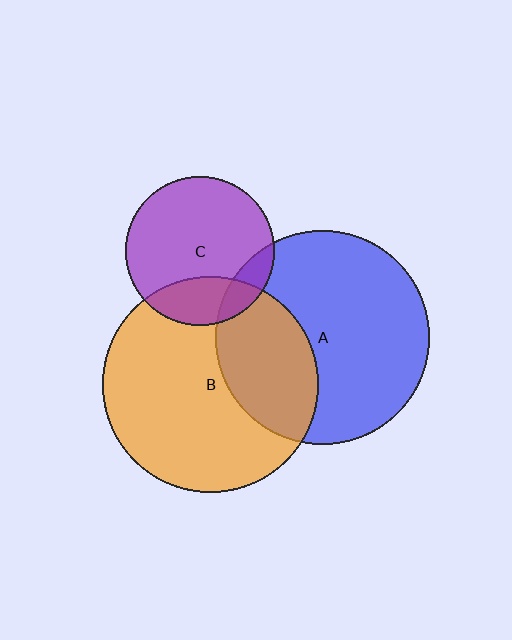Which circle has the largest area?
Circle B (orange).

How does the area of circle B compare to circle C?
Approximately 2.1 times.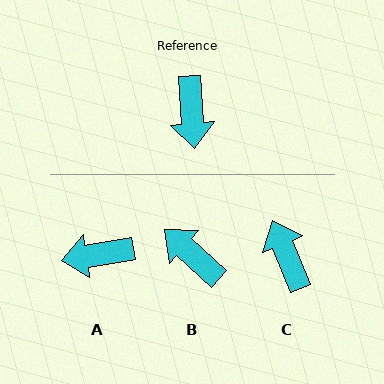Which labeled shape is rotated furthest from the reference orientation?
C, about 162 degrees away.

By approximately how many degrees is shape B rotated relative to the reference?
Approximately 136 degrees clockwise.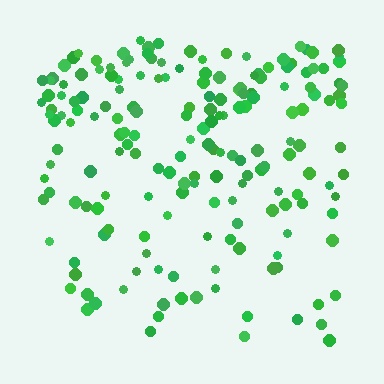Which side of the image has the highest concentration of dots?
The top.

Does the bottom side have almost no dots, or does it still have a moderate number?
Still a moderate number, just noticeably fewer than the top.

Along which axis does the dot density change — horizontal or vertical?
Vertical.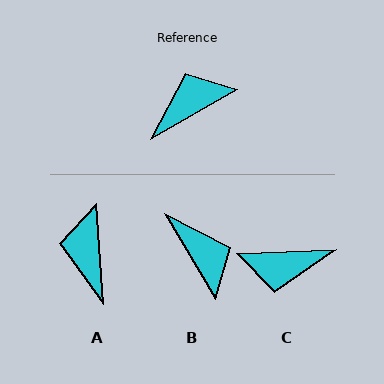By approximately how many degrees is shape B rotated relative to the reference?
Approximately 90 degrees clockwise.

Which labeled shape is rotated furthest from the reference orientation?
C, about 152 degrees away.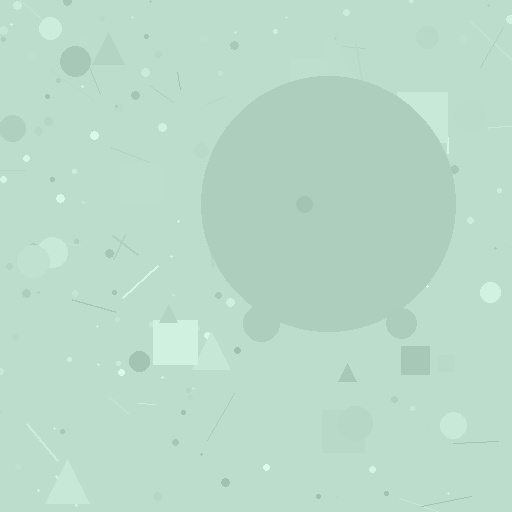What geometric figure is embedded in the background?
A circle is embedded in the background.